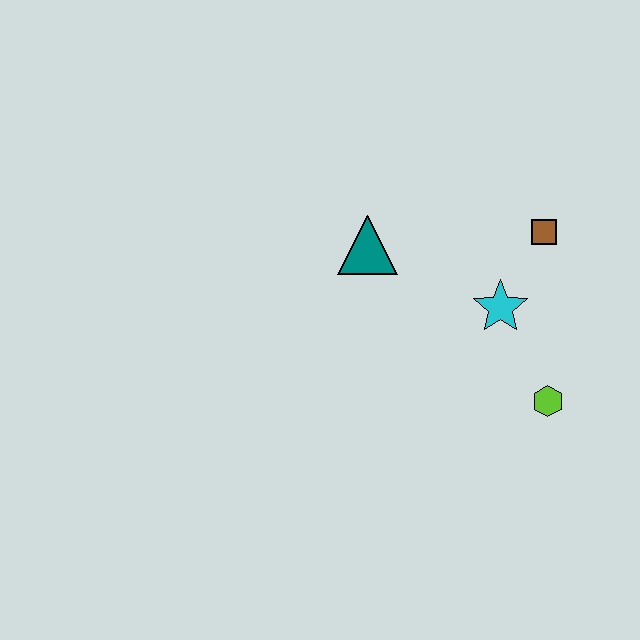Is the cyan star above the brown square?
No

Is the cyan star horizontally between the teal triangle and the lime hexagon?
Yes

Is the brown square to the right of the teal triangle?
Yes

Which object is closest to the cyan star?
The brown square is closest to the cyan star.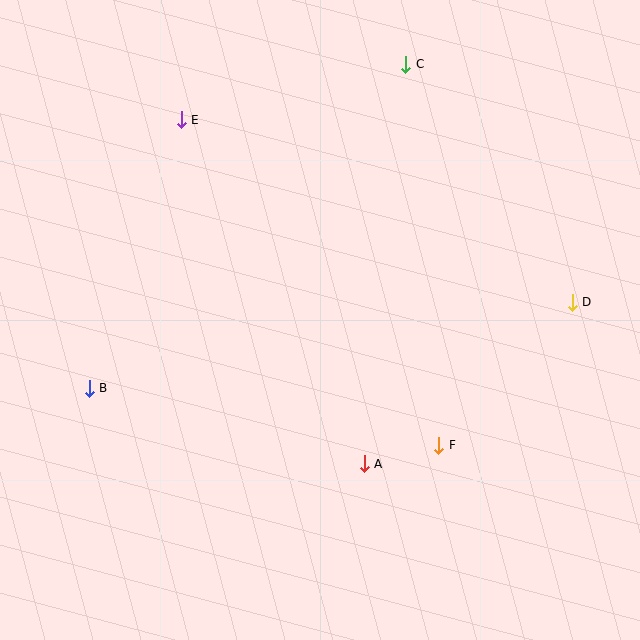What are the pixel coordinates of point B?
Point B is at (89, 388).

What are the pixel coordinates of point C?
Point C is at (406, 64).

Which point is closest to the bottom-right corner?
Point F is closest to the bottom-right corner.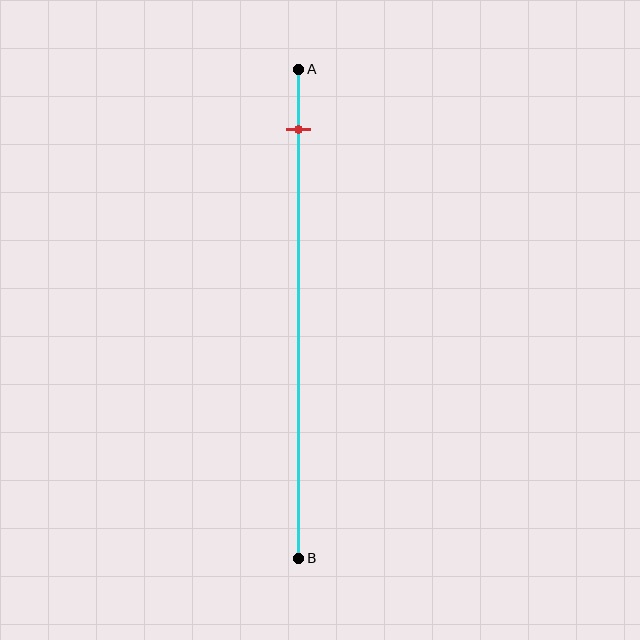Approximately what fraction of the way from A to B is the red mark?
The red mark is approximately 10% of the way from A to B.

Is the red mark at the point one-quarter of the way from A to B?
No, the mark is at about 10% from A, not at the 25% one-quarter point.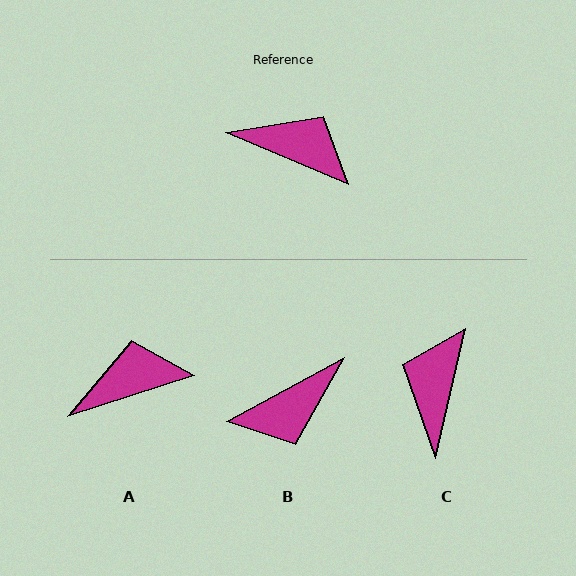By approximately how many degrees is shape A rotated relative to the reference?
Approximately 41 degrees counter-clockwise.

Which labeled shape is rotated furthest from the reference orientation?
B, about 128 degrees away.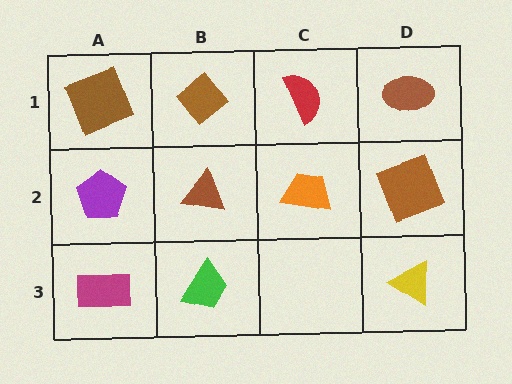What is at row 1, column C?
A red semicircle.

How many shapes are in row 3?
3 shapes.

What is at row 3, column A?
A magenta rectangle.